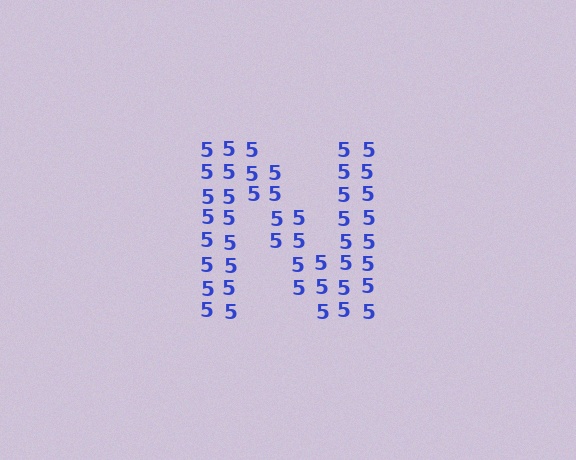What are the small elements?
The small elements are digit 5's.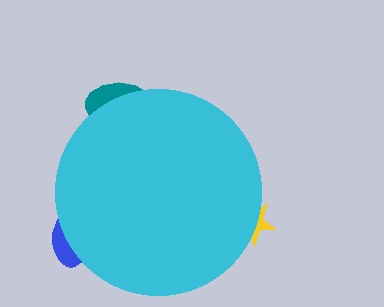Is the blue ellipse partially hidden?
Yes, the blue ellipse is partially hidden behind the cyan circle.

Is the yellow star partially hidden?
Yes, the yellow star is partially hidden behind the cyan circle.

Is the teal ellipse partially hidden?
Yes, the teal ellipse is partially hidden behind the cyan circle.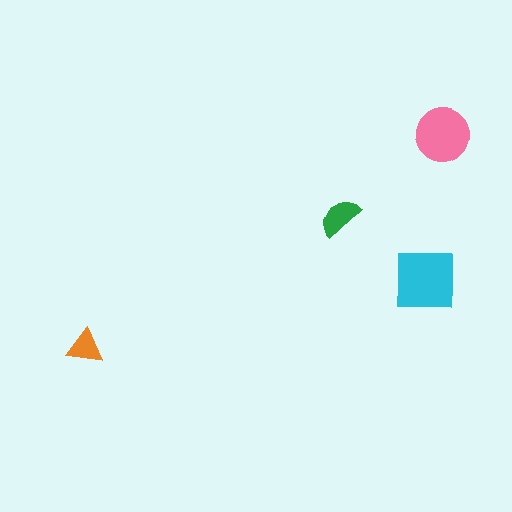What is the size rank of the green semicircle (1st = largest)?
3rd.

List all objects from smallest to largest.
The orange triangle, the green semicircle, the pink circle, the cyan square.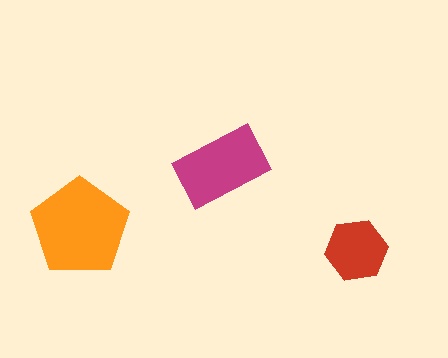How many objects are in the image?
There are 3 objects in the image.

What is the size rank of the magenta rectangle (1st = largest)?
2nd.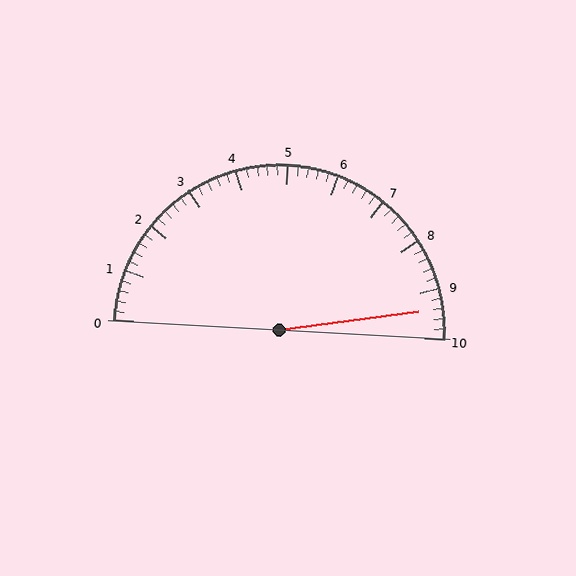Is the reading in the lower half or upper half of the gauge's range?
The reading is in the upper half of the range (0 to 10).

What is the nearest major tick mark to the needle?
The nearest major tick mark is 9.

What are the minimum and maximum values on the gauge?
The gauge ranges from 0 to 10.